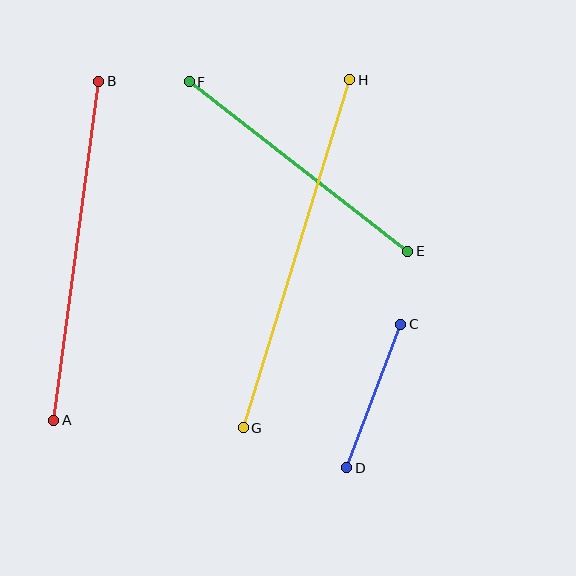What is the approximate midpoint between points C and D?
The midpoint is at approximately (374, 396) pixels.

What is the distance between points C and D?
The distance is approximately 153 pixels.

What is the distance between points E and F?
The distance is approximately 276 pixels.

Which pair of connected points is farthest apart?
Points G and H are farthest apart.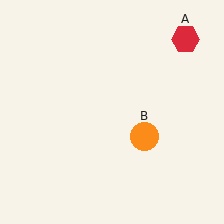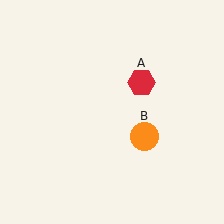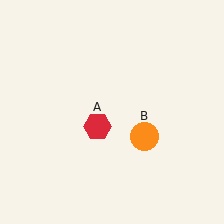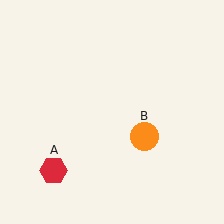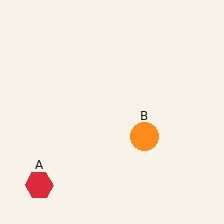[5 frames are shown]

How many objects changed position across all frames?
1 object changed position: red hexagon (object A).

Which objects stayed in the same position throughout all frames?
Orange circle (object B) remained stationary.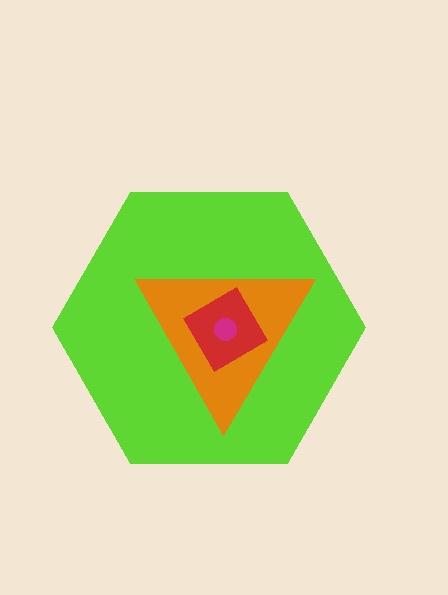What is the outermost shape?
The lime hexagon.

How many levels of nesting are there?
4.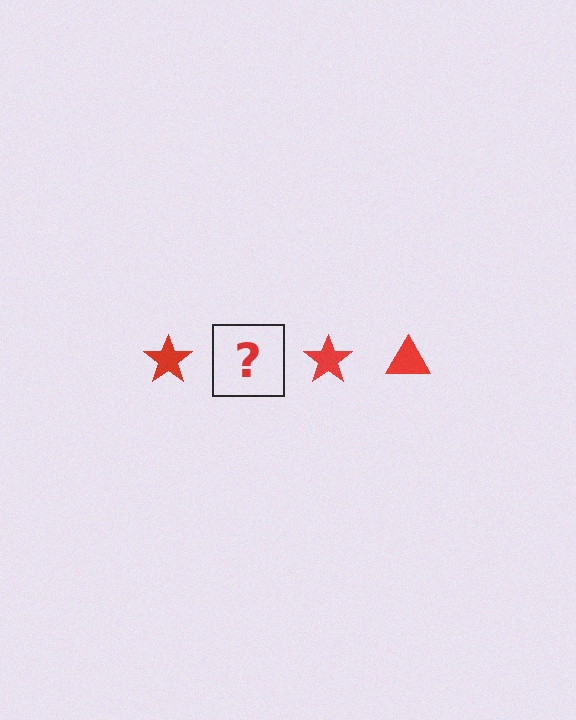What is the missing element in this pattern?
The missing element is a red triangle.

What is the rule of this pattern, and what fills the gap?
The rule is that the pattern cycles through star, triangle shapes in red. The gap should be filled with a red triangle.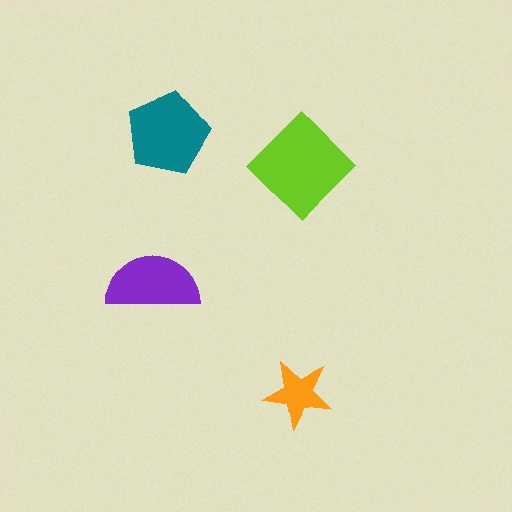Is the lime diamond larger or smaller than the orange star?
Larger.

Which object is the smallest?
The orange star.